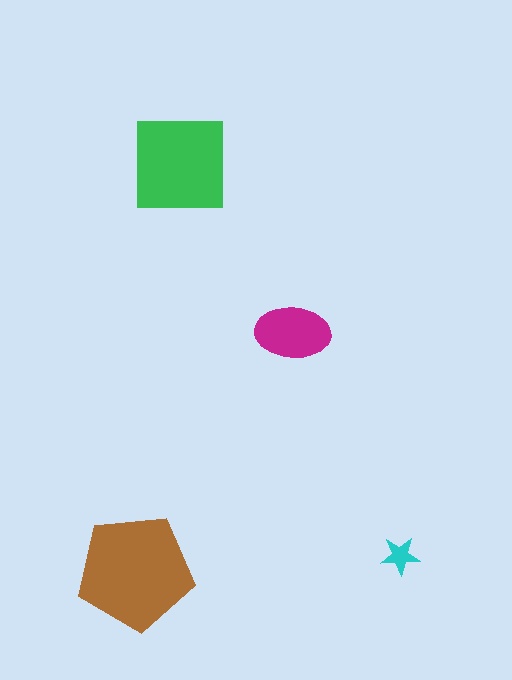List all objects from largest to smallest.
The brown pentagon, the green square, the magenta ellipse, the cyan star.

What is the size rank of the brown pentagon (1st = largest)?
1st.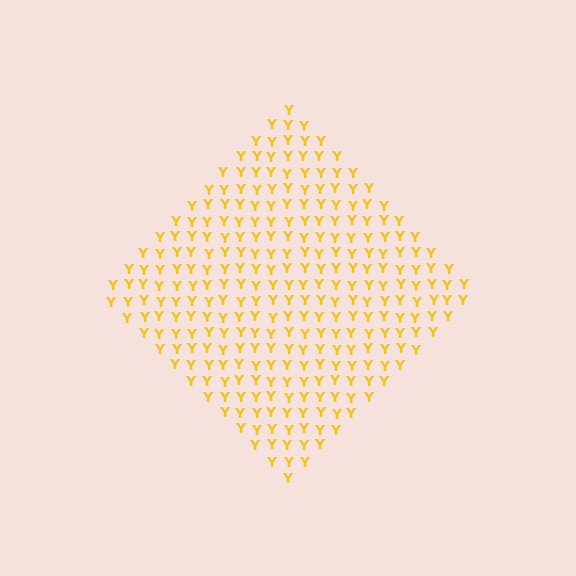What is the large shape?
The large shape is a diamond.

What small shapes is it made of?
It is made of small letter Y's.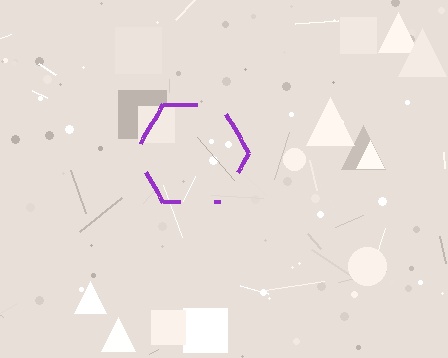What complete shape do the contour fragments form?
The contour fragments form a hexagon.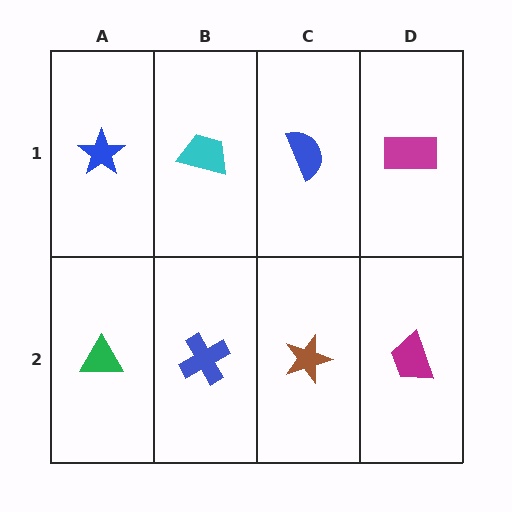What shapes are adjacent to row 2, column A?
A blue star (row 1, column A), a blue cross (row 2, column B).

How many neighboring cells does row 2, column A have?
2.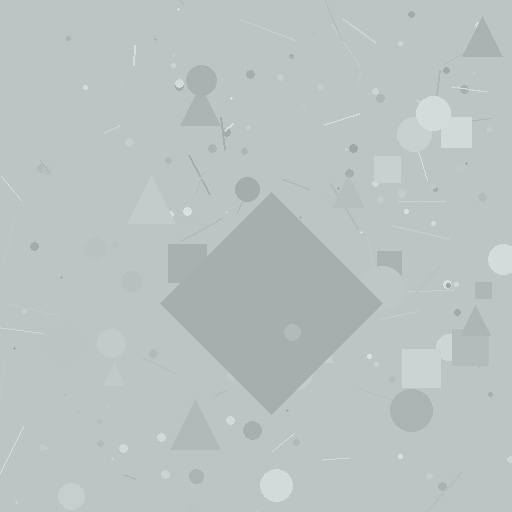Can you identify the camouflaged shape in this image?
The camouflaged shape is a diamond.